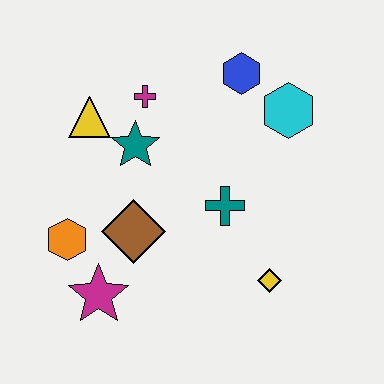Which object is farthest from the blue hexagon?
The magenta star is farthest from the blue hexagon.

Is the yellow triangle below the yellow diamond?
No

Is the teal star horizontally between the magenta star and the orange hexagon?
No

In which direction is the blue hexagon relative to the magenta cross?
The blue hexagon is to the right of the magenta cross.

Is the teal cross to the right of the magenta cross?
Yes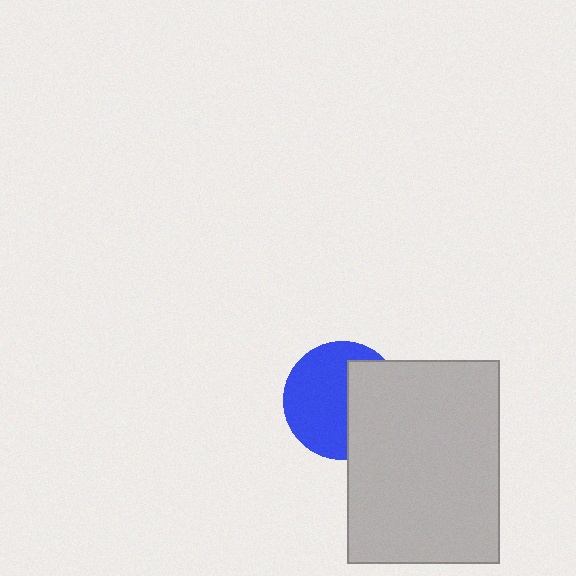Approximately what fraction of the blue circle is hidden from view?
Roughly 41% of the blue circle is hidden behind the light gray rectangle.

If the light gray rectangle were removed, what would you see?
You would see the complete blue circle.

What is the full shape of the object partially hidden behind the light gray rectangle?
The partially hidden object is a blue circle.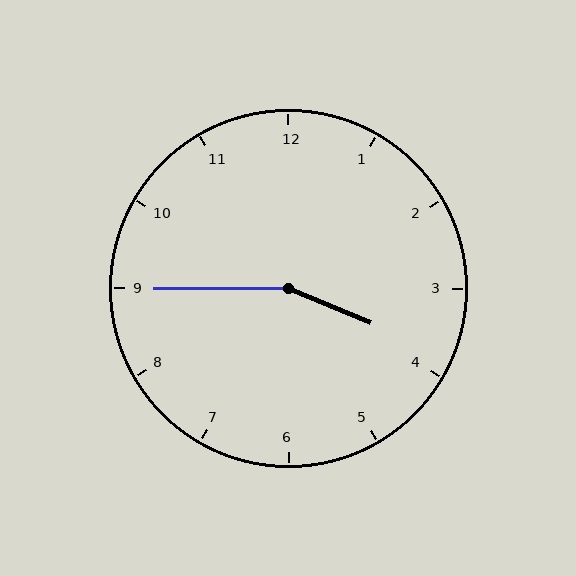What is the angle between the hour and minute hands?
Approximately 158 degrees.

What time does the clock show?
3:45.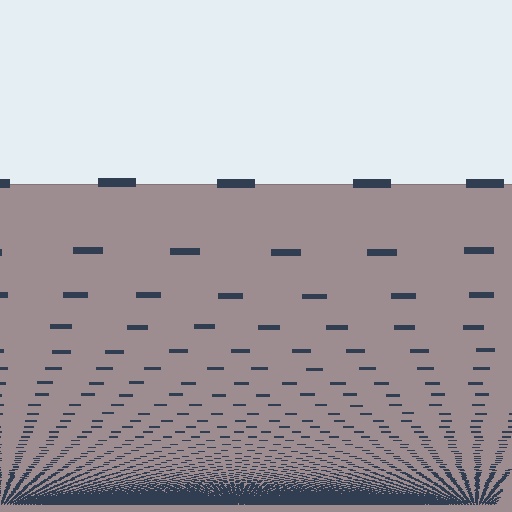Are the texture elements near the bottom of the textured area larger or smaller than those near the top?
Smaller. The gradient is inverted — elements near the bottom are smaller and denser.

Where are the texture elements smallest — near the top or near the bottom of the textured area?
Near the bottom.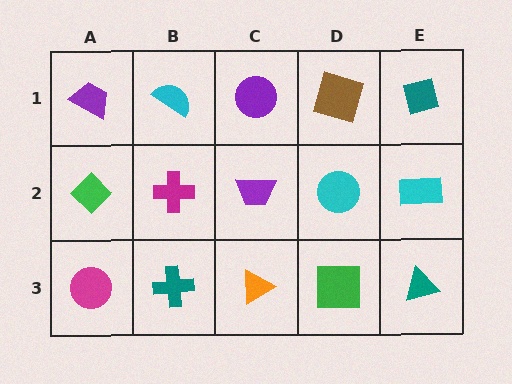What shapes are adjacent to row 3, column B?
A magenta cross (row 2, column B), a magenta circle (row 3, column A), an orange triangle (row 3, column C).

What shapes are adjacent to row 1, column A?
A green diamond (row 2, column A), a cyan semicircle (row 1, column B).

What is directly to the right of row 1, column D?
A teal square.